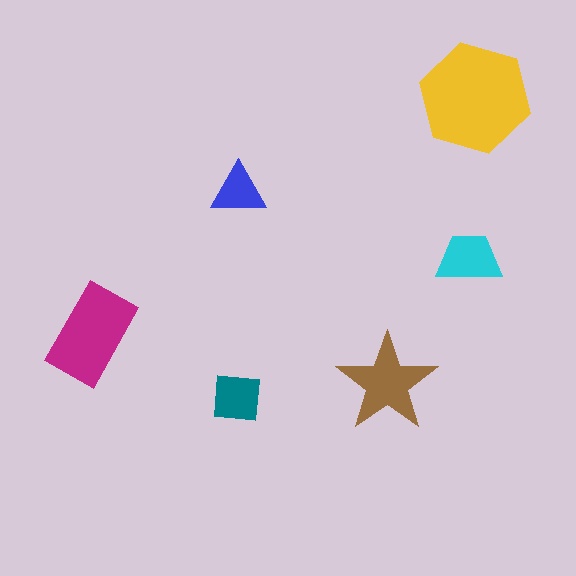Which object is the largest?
The yellow hexagon.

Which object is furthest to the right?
The yellow hexagon is rightmost.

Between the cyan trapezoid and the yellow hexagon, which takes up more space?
The yellow hexagon.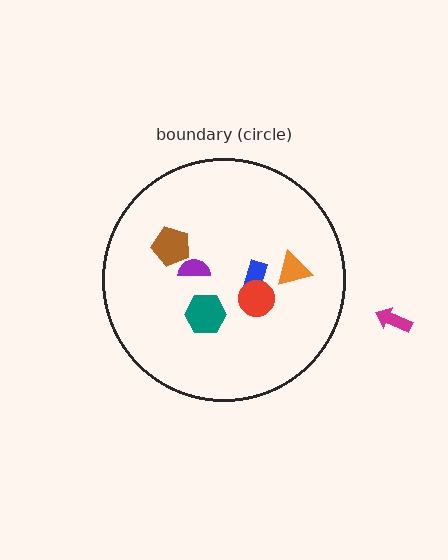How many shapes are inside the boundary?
6 inside, 1 outside.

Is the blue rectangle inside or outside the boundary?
Inside.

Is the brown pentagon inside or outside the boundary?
Inside.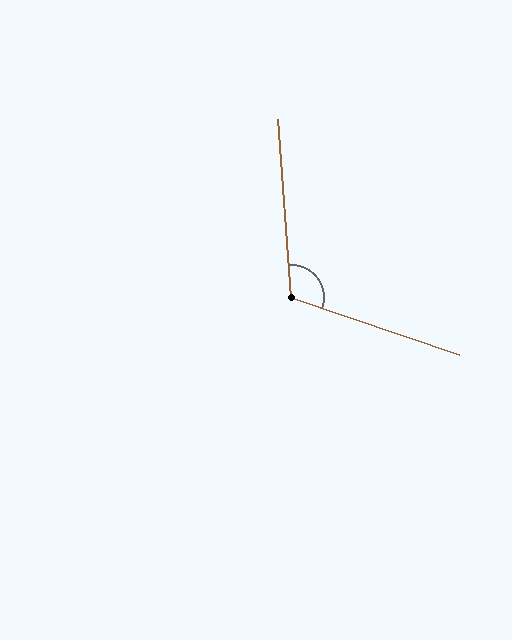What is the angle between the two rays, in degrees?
Approximately 113 degrees.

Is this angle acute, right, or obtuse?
It is obtuse.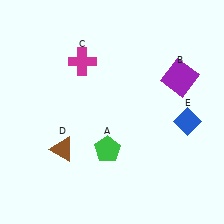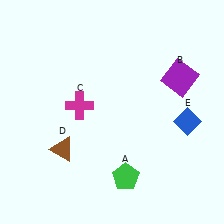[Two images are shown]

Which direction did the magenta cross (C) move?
The magenta cross (C) moved down.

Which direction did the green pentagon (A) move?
The green pentagon (A) moved down.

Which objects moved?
The objects that moved are: the green pentagon (A), the magenta cross (C).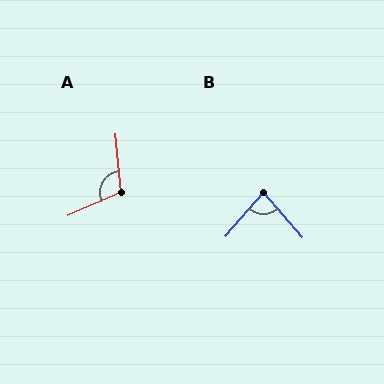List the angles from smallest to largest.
B (82°), A (109°).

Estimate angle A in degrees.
Approximately 109 degrees.